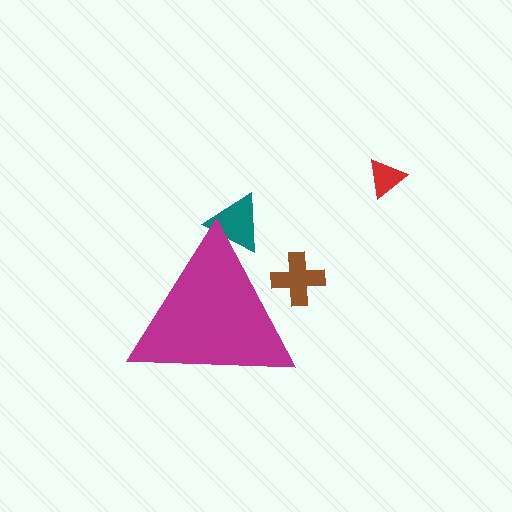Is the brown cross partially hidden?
Yes, the brown cross is partially hidden behind the magenta triangle.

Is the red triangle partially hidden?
No, the red triangle is fully visible.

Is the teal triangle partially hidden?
Yes, the teal triangle is partially hidden behind the magenta triangle.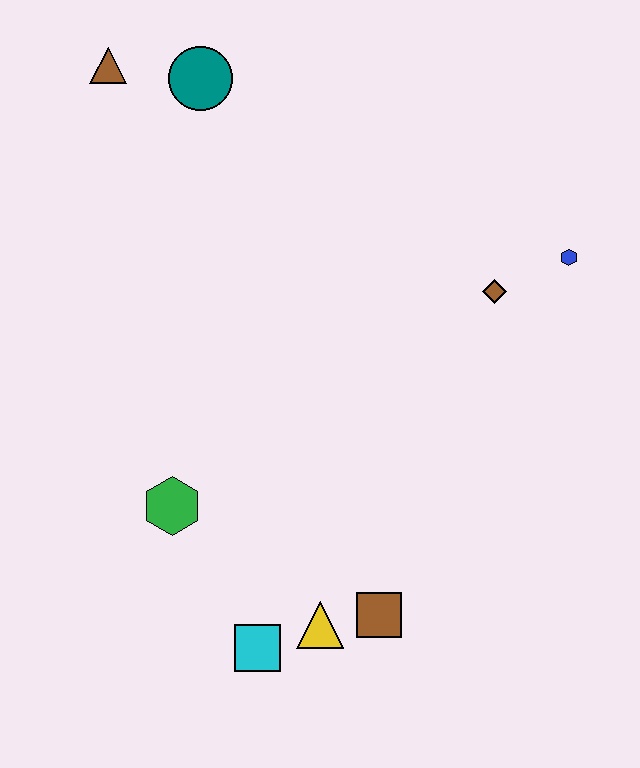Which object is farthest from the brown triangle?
The brown square is farthest from the brown triangle.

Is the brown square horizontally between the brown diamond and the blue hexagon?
No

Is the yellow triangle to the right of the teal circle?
Yes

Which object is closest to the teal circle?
The brown triangle is closest to the teal circle.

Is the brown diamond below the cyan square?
No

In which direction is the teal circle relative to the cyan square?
The teal circle is above the cyan square.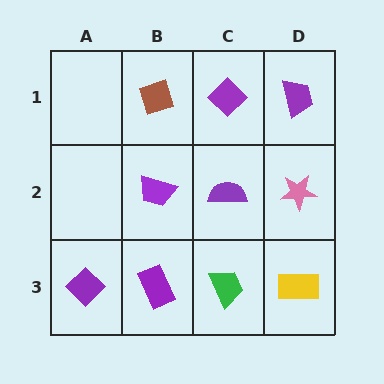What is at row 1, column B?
A brown diamond.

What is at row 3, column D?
A yellow rectangle.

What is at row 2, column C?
A purple semicircle.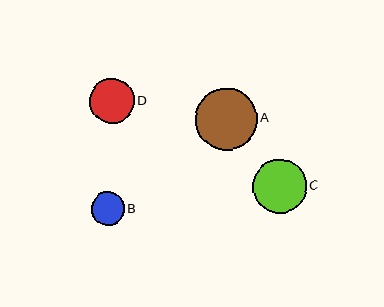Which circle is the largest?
Circle A is the largest with a size of approximately 62 pixels.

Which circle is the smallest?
Circle B is the smallest with a size of approximately 33 pixels.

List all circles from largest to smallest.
From largest to smallest: A, C, D, B.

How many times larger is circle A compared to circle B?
Circle A is approximately 1.9 times the size of circle B.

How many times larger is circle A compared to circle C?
Circle A is approximately 1.1 times the size of circle C.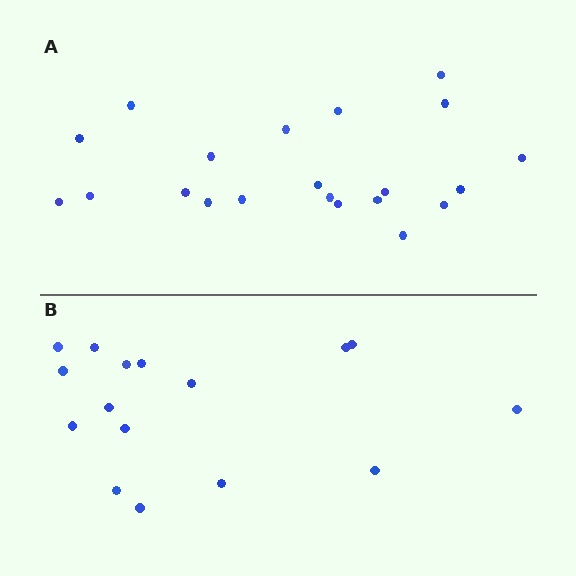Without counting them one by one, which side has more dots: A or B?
Region A (the top region) has more dots.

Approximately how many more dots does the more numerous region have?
Region A has about 5 more dots than region B.